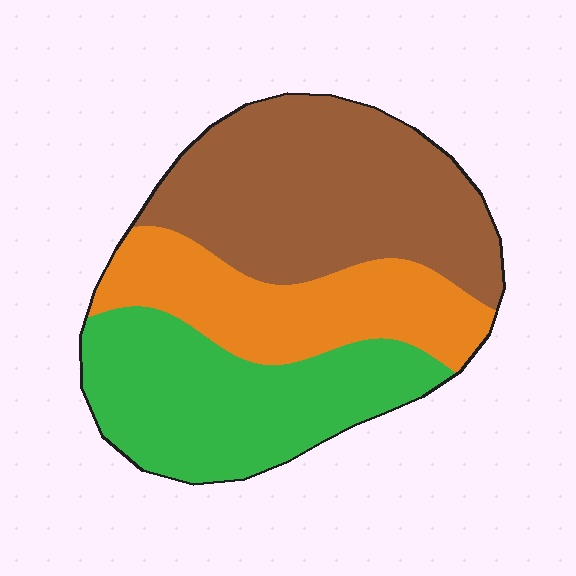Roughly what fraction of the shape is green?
Green covers 33% of the shape.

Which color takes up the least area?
Orange, at roughly 25%.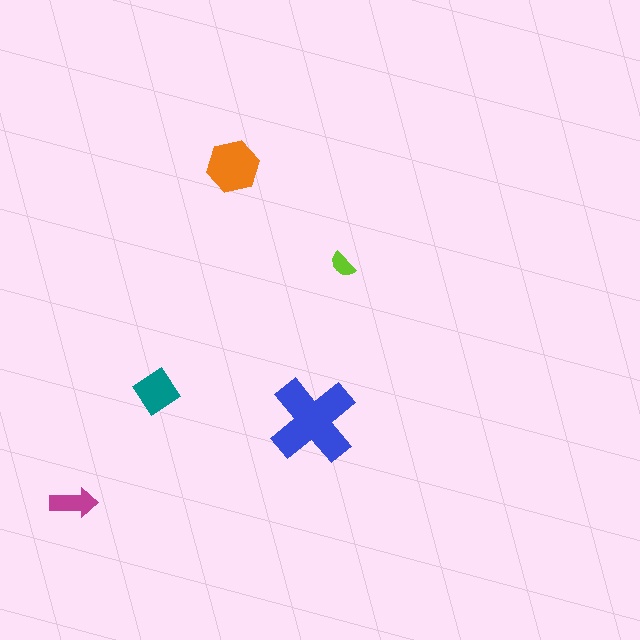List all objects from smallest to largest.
The lime semicircle, the magenta arrow, the teal diamond, the orange hexagon, the blue cross.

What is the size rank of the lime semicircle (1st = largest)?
5th.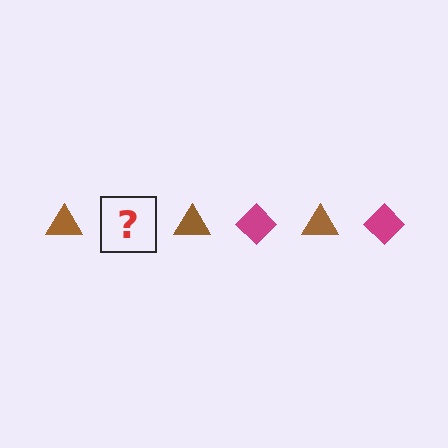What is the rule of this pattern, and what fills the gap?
The rule is that the pattern alternates between brown triangle and magenta diamond. The gap should be filled with a magenta diamond.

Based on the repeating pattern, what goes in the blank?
The blank should be a magenta diamond.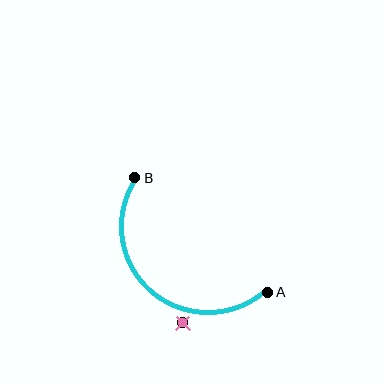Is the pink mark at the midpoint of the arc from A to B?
No — the pink mark does not lie on the arc at all. It sits slightly outside the curve.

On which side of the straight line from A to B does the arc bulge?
The arc bulges below and to the left of the straight line connecting A and B.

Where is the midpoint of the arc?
The arc midpoint is the point on the curve farthest from the straight line joining A and B. It sits below and to the left of that line.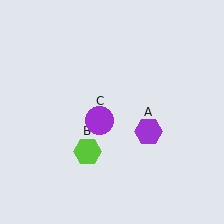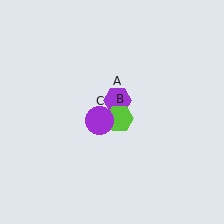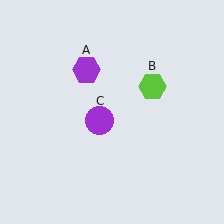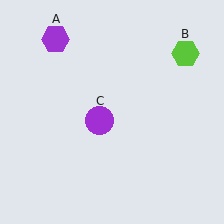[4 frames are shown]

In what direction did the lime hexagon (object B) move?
The lime hexagon (object B) moved up and to the right.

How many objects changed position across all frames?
2 objects changed position: purple hexagon (object A), lime hexagon (object B).